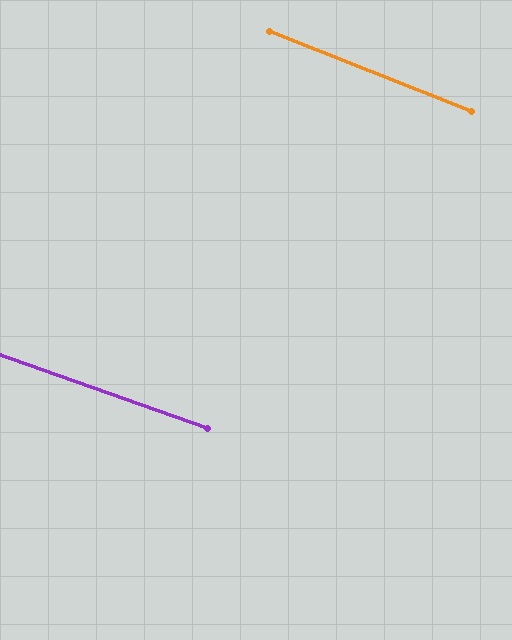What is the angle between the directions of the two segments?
Approximately 2 degrees.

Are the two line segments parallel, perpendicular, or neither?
Parallel — their directions differ by only 2.0°.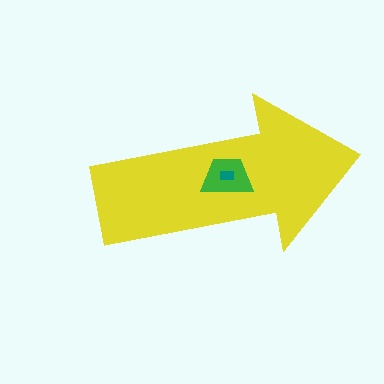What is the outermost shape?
The yellow arrow.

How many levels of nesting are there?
3.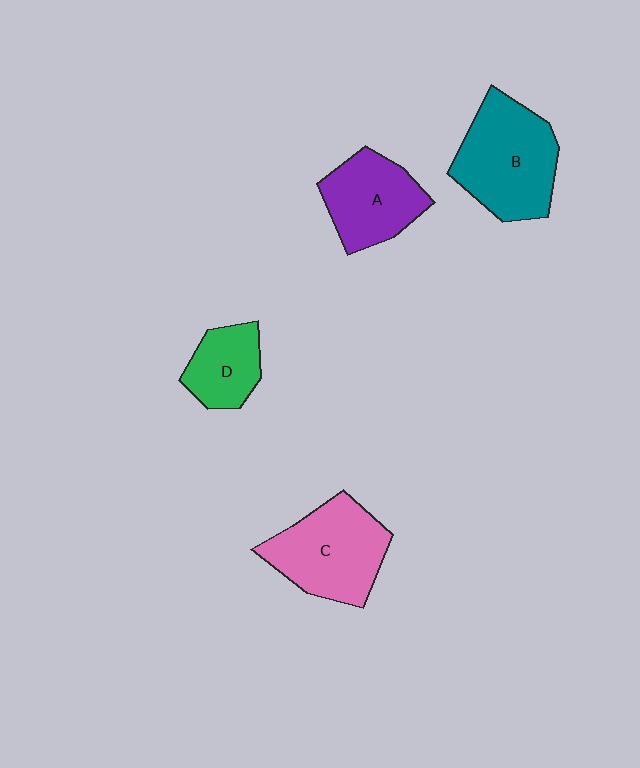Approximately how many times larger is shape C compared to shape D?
Approximately 1.7 times.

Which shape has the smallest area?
Shape D (green).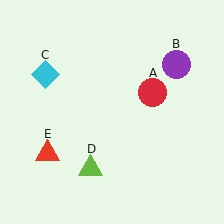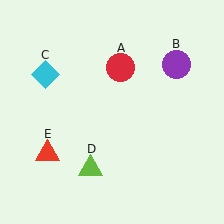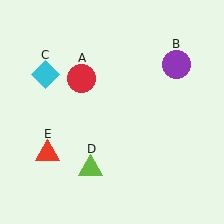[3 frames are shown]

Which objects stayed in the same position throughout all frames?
Purple circle (object B) and cyan diamond (object C) and lime triangle (object D) and red triangle (object E) remained stationary.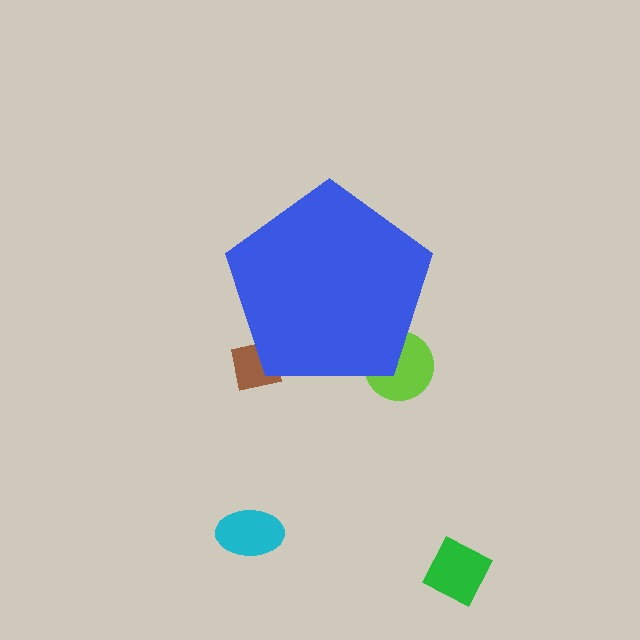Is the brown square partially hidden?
Yes, the brown square is partially hidden behind the blue pentagon.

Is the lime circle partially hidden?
Yes, the lime circle is partially hidden behind the blue pentagon.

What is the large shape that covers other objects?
A blue pentagon.